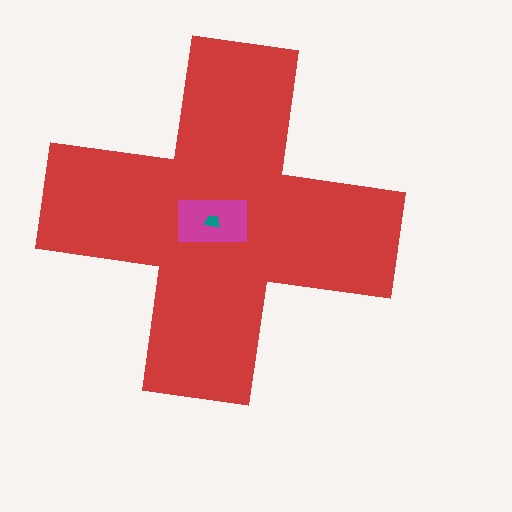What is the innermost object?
The teal trapezoid.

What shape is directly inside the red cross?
The magenta rectangle.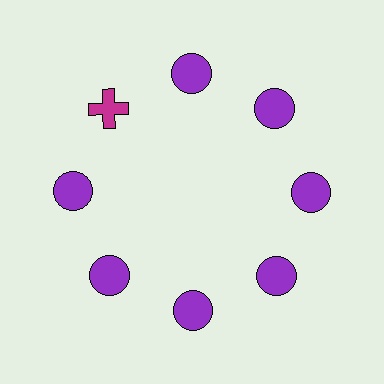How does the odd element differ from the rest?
It differs in both color (magenta instead of purple) and shape (cross instead of circle).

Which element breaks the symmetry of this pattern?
The magenta cross at roughly the 10 o'clock position breaks the symmetry. All other shapes are purple circles.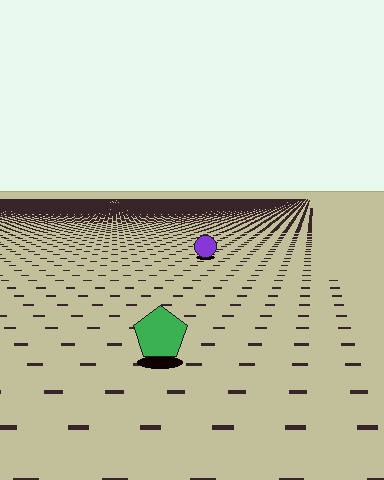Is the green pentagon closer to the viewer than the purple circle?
Yes. The green pentagon is closer — you can tell from the texture gradient: the ground texture is coarser near it.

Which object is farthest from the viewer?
The purple circle is farthest from the viewer. It appears smaller and the ground texture around it is denser.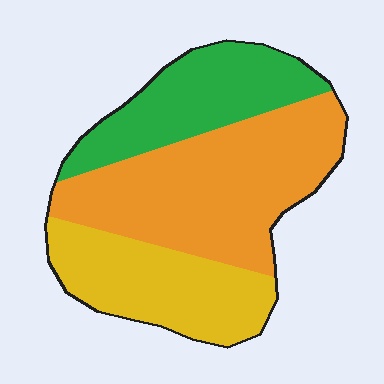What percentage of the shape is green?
Green takes up about one quarter (1/4) of the shape.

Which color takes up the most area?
Orange, at roughly 45%.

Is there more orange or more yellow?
Orange.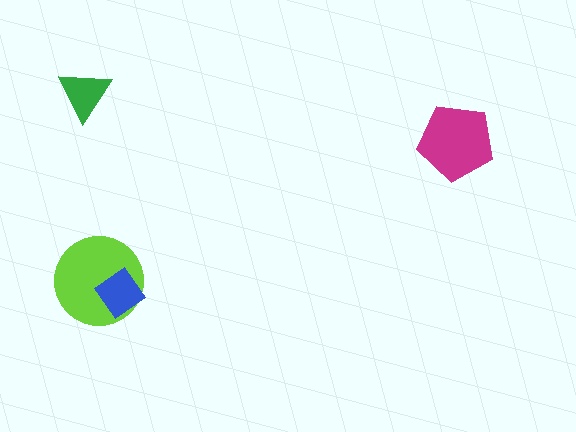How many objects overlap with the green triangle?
0 objects overlap with the green triangle.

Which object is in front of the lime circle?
The blue diamond is in front of the lime circle.